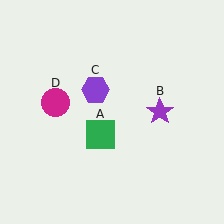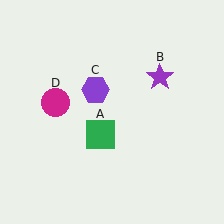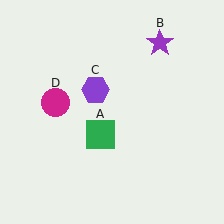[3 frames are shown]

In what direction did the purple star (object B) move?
The purple star (object B) moved up.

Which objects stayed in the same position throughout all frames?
Green square (object A) and purple hexagon (object C) and magenta circle (object D) remained stationary.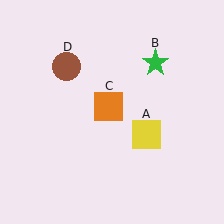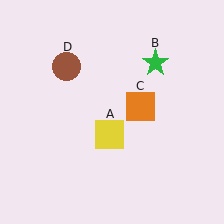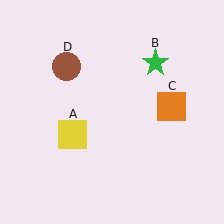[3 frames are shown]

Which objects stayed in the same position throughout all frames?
Green star (object B) and brown circle (object D) remained stationary.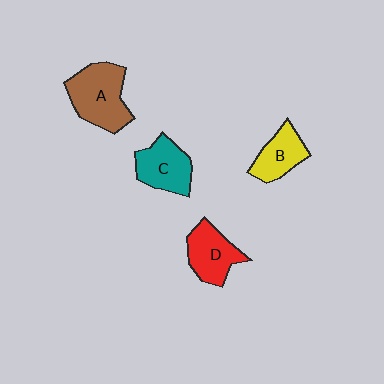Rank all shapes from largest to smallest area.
From largest to smallest: A (brown), C (teal), D (red), B (yellow).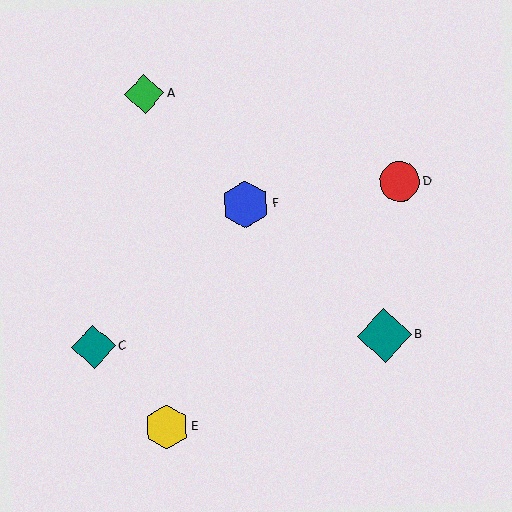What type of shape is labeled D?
Shape D is a red circle.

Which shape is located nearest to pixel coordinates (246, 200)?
The blue hexagon (labeled F) at (245, 205) is nearest to that location.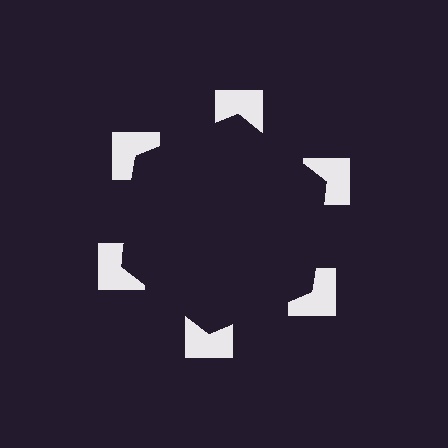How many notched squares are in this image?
There are 6 — one at each vertex of the illusory hexagon.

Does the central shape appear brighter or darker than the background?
It typically appears slightly darker than the background, even though no actual brightness change is drawn.